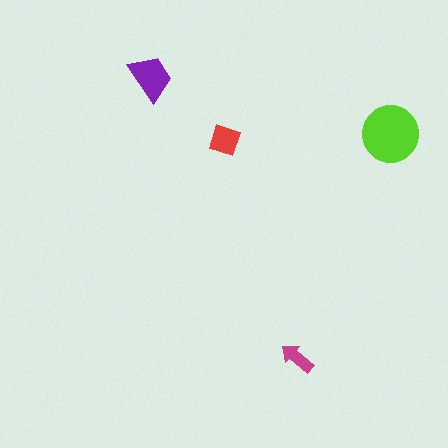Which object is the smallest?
The magenta arrow.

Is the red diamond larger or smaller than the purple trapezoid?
Smaller.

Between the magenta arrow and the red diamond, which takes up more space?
The red diamond.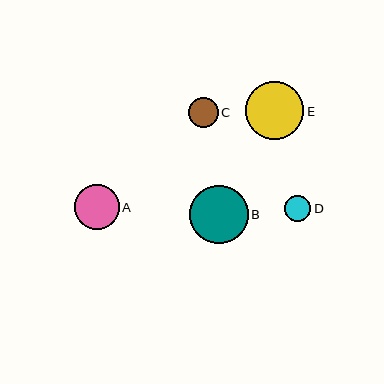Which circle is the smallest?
Circle D is the smallest with a size of approximately 26 pixels.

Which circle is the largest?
Circle B is the largest with a size of approximately 58 pixels.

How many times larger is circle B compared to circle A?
Circle B is approximately 1.3 times the size of circle A.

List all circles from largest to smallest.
From largest to smallest: B, E, A, C, D.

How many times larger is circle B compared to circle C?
Circle B is approximately 1.9 times the size of circle C.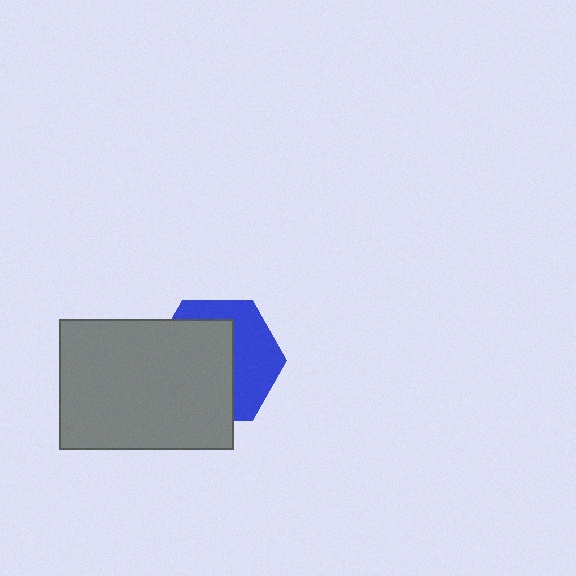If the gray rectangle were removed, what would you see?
You would see the complete blue hexagon.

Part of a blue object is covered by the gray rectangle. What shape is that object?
It is a hexagon.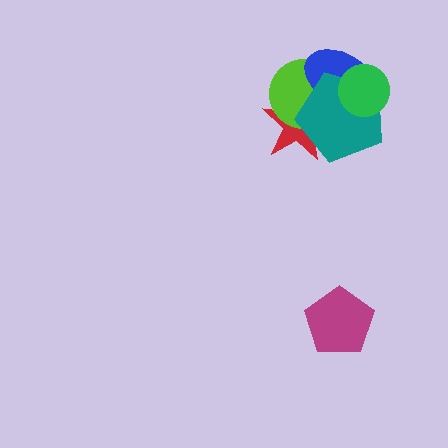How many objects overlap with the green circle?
2 objects overlap with the green circle.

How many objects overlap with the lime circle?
3 objects overlap with the lime circle.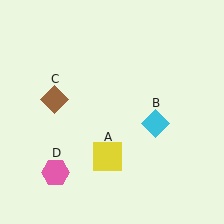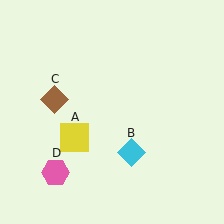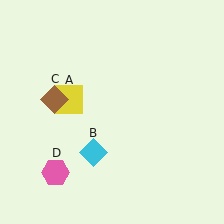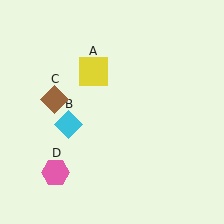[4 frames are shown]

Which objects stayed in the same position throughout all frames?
Brown diamond (object C) and pink hexagon (object D) remained stationary.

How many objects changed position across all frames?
2 objects changed position: yellow square (object A), cyan diamond (object B).